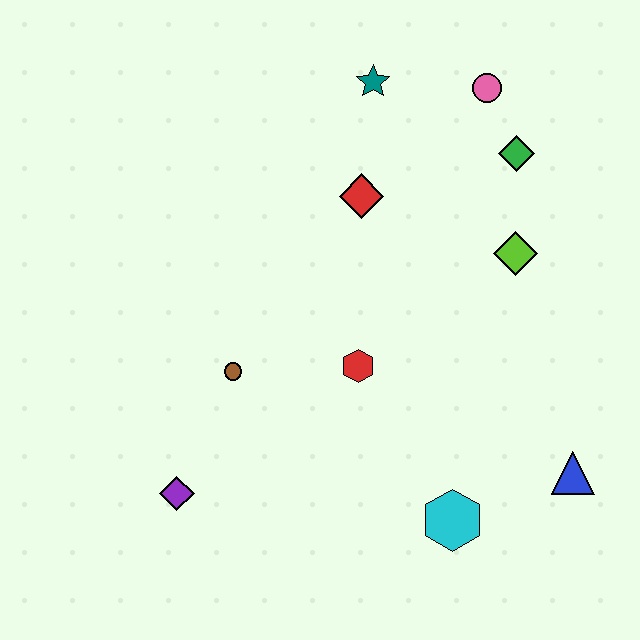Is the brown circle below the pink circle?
Yes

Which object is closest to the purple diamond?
The brown circle is closest to the purple diamond.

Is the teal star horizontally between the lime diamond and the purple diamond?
Yes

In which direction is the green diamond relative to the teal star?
The green diamond is to the right of the teal star.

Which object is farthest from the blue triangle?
The teal star is farthest from the blue triangle.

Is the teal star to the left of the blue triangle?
Yes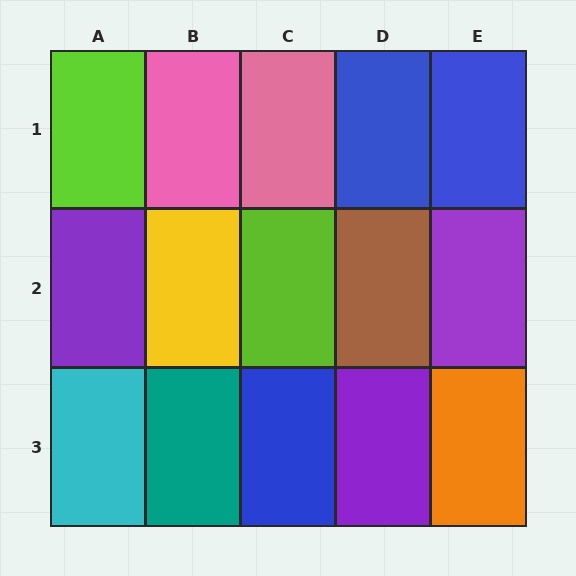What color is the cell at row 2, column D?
Brown.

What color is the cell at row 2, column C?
Lime.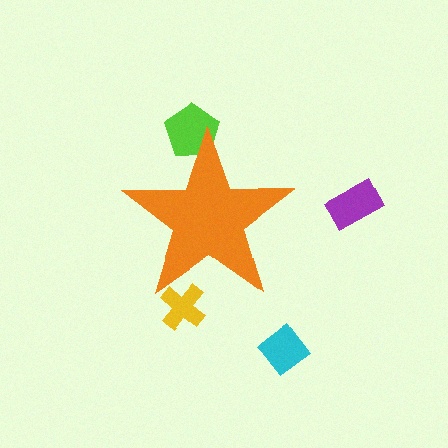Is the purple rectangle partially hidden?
No, the purple rectangle is fully visible.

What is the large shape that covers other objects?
An orange star.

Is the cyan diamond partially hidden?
No, the cyan diamond is fully visible.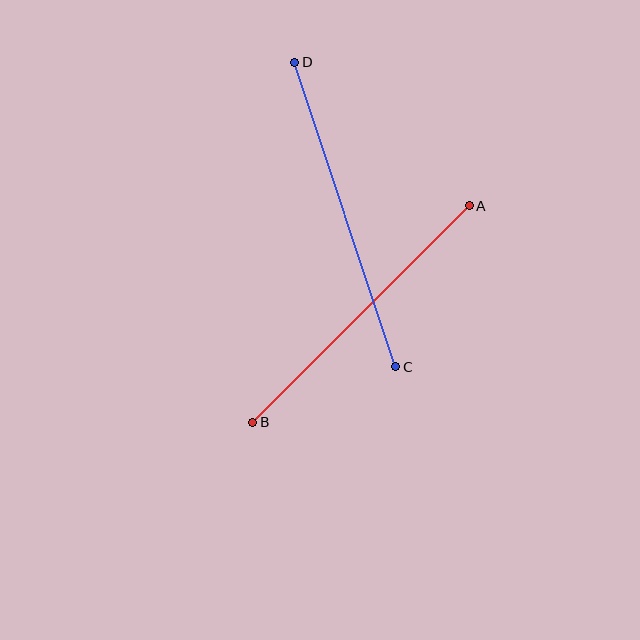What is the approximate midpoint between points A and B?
The midpoint is at approximately (361, 314) pixels.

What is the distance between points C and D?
The distance is approximately 321 pixels.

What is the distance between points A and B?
The distance is approximately 306 pixels.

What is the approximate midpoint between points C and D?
The midpoint is at approximately (345, 214) pixels.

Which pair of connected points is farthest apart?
Points C and D are farthest apart.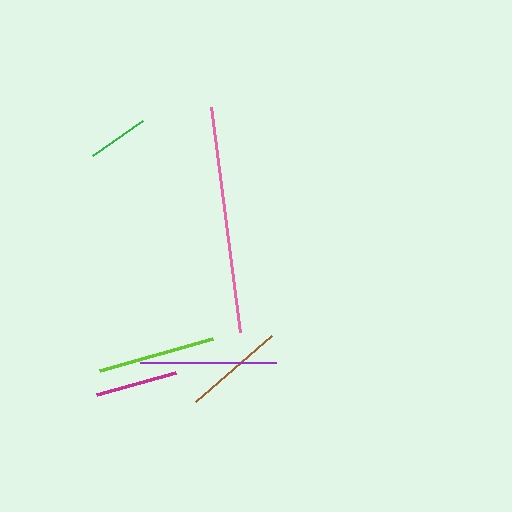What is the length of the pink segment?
The pink segment is approximately 227 pixels long.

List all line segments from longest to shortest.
From longest to shortest: pink, purple, lime, brown, magenta, green.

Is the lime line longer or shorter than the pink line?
The pink line is longer than the lime line.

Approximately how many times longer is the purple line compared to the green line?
The purple line is approximately 2.2 times the length of the green line.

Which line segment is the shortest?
The green line is the shortest at approximately 61 pixels.